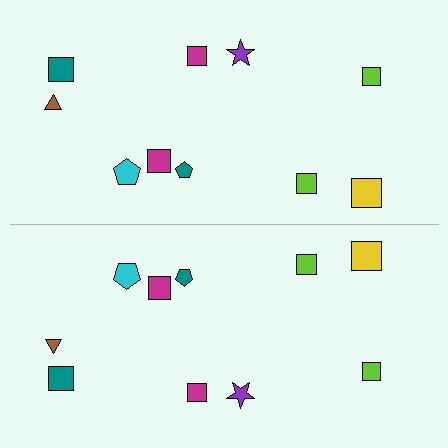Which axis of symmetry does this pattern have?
The pattern has a horizontal axis of symmetry running through the center of the image.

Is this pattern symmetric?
Yes, this pattern has bilateral (reflection) symmetry.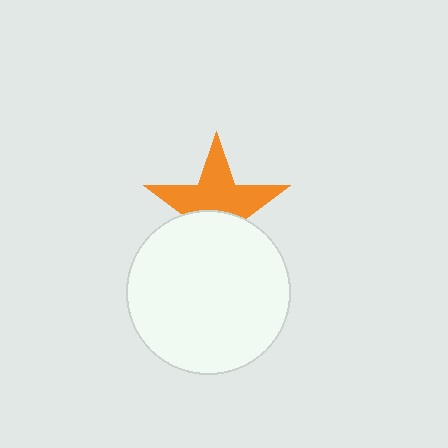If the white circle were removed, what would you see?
You would see the complete orange star.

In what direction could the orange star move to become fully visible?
The orange star could move up. That would shift it out from behind the white circle entirely.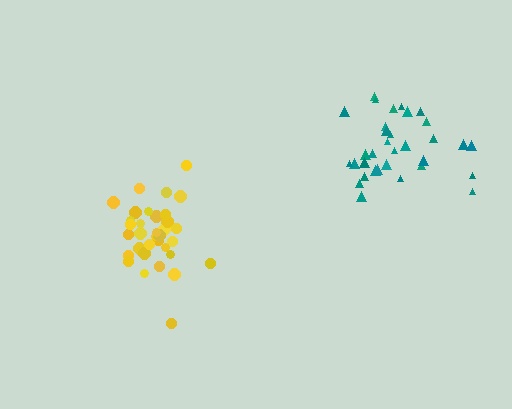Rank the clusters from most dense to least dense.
yellow, teal.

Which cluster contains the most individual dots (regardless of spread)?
Yellow (34).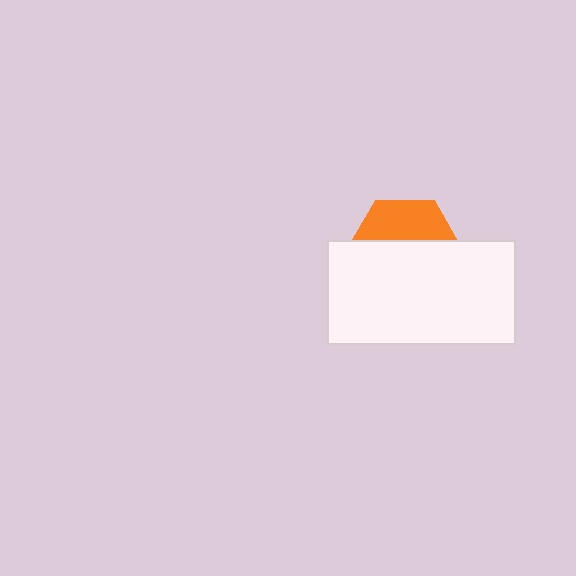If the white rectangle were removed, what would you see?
You would see the complete orange hexagon.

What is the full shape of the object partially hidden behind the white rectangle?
The partially hidden object is an orange hexagon.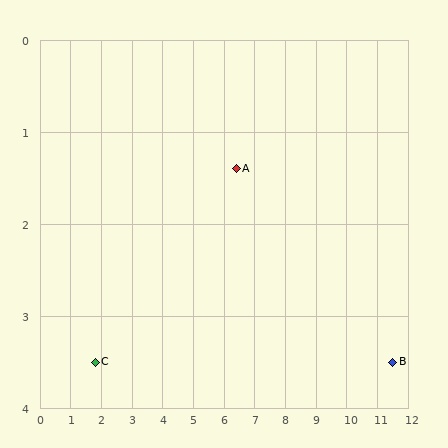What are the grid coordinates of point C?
Point C is at approximately (1.8, 3.5).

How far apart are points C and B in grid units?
Points C and B are about 9.7 grid units apart.